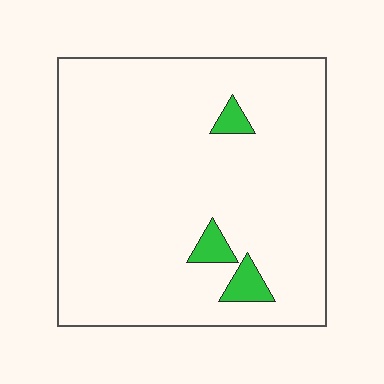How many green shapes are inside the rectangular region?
3.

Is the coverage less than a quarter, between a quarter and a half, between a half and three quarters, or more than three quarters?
Less than a quarter.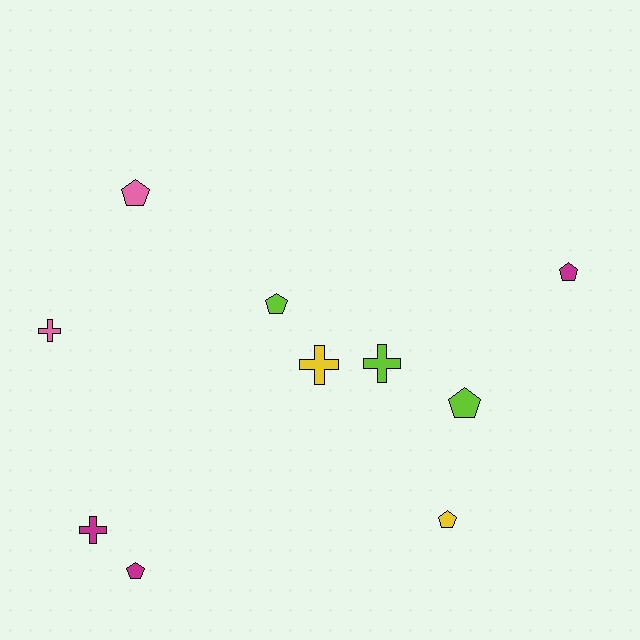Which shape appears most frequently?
Pentagon, with 6 objects.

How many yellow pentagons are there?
There is 1 yellow pentagon.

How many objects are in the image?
There are 10 objects.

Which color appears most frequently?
Magenta, with 3 objects.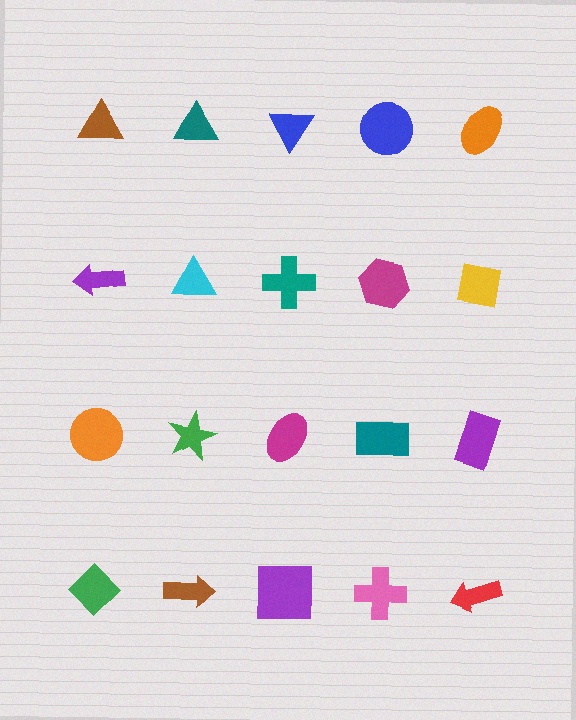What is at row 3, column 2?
A green star.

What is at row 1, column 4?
A blue circle.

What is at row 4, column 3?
A purple square.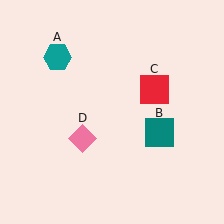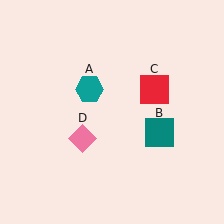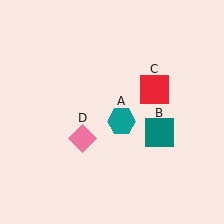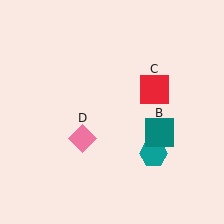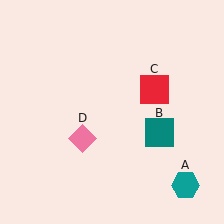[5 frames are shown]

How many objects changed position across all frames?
1 object changed position: teal hexagon (object A).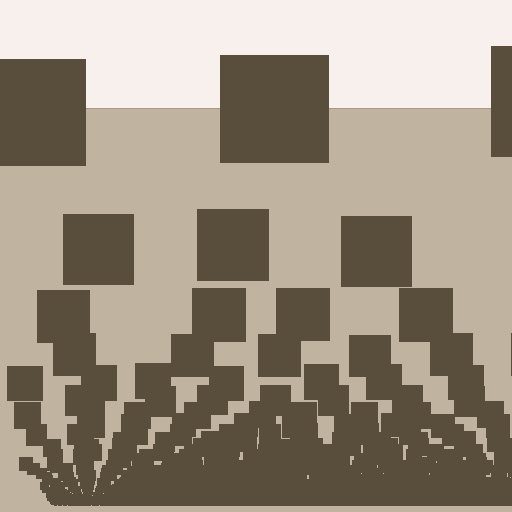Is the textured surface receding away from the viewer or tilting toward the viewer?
The surface appears to tilt toward the viewer. Texture elements get larger and sparser toward the top.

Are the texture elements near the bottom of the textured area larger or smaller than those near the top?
Smaller. The gradient is inverted — elements near the bottom are smaller and denser.